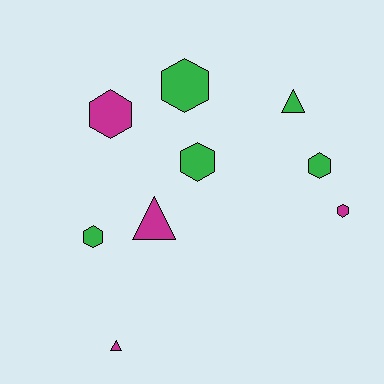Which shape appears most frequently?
Hexagon, with 6 objects.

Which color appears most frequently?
Green, with 5 objects.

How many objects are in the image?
There are 9 objects.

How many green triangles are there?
There is 1 green triangle.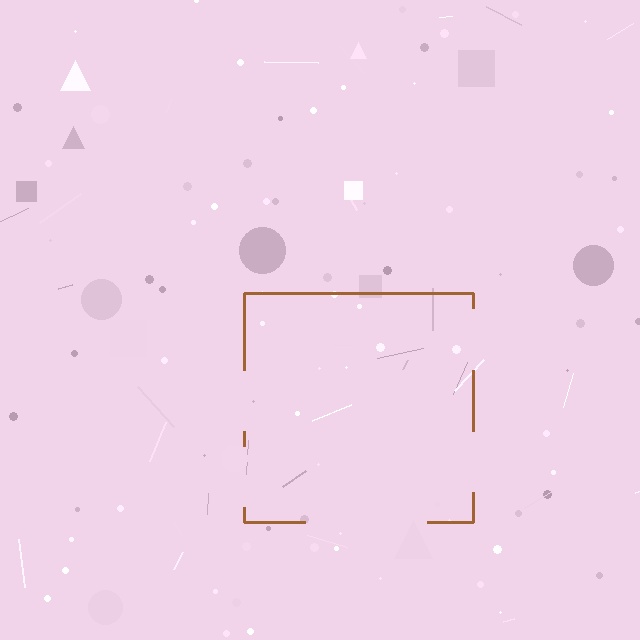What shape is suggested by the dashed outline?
The dashed outline suggests a square.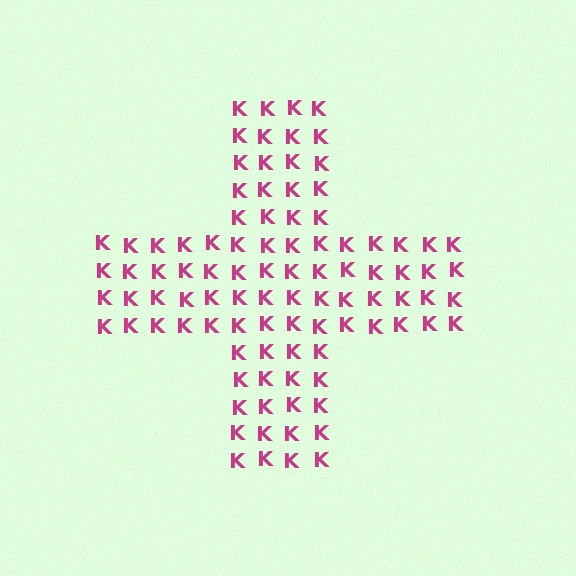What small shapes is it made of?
It is made of small letter K's.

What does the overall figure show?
The overall figure shows a cross.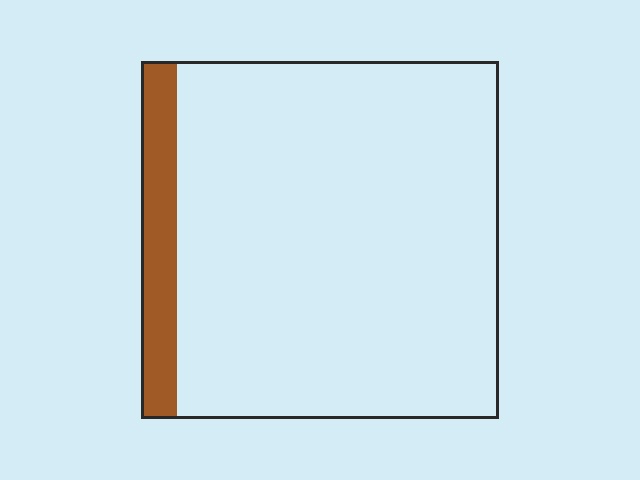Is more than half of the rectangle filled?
No.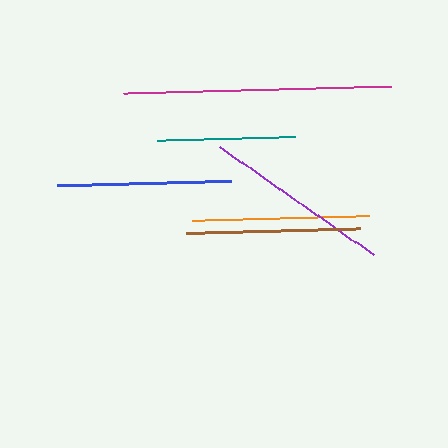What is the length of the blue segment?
The blue segment is approximately 174 pixels long.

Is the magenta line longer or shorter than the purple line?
The magenta line is longer than the purple line.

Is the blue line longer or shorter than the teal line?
The blue line is longer than the teal line.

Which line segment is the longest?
The magenta line is the longest at approximately 268 pixels.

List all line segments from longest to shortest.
From longest to shortest: magenta, purple, orange, brown, blue, teal.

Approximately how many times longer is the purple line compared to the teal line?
The purple line is approximately 1.4 times the length of the teal line.